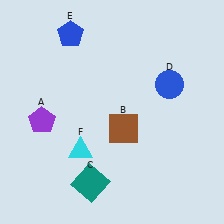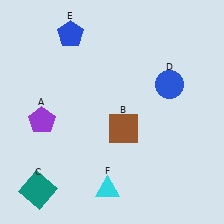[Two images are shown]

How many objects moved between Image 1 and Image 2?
2 objects moved between the two images.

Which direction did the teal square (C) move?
The teal square (C) moved left.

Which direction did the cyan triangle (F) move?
The cyan triangle (F) moved down.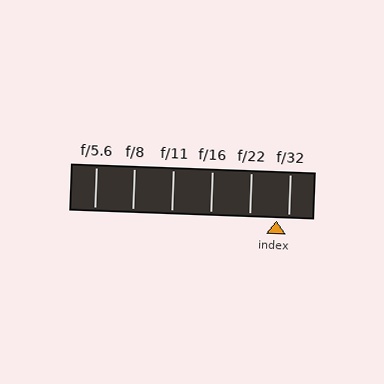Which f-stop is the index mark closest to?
The index mark is closest to f/32.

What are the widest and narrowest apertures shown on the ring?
The widest aperture shown is f/5.6 and the narrowest is f/32.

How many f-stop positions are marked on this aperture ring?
There are 6 f-stop positions marked.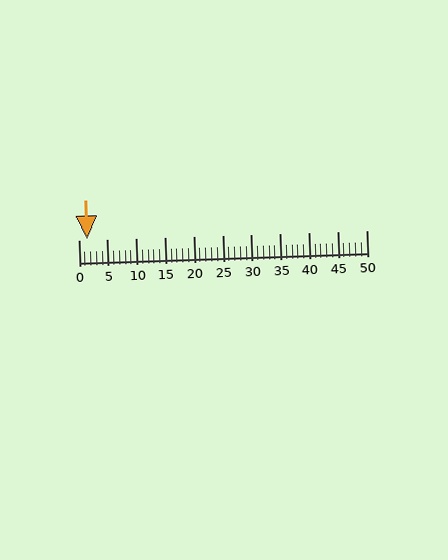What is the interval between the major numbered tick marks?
The major tick marks are spaced 5 units apart.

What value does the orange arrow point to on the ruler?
The orange arrow points to approximately 1.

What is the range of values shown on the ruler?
The ruler shows values from 0 to 50.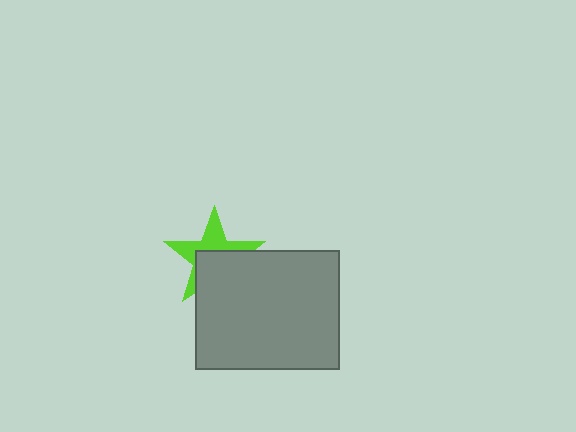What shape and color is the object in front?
The object in front is a gray rectangle.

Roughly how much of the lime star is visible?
About half of it is visible (roughly 48%).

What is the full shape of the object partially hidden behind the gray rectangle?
The partially hidden object is a lime star.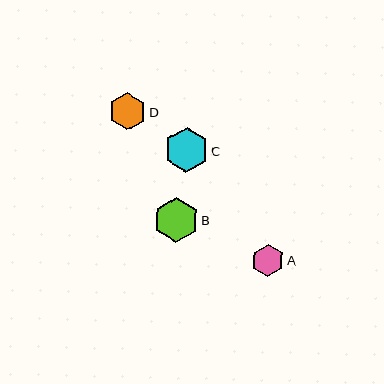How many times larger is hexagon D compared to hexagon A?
Hexagon D is approximately 1.2 times the size of hexagon A.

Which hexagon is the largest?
Hexagon B is the largest with a size of approximately 45 pixels.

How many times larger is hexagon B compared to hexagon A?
Hexagon B is approximately 1.4 times the size of hexagon A.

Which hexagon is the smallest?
Hexagon A is the smallest with a size of approximately 33 pixels.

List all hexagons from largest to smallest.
From largest to smallest: B, C, D, A.